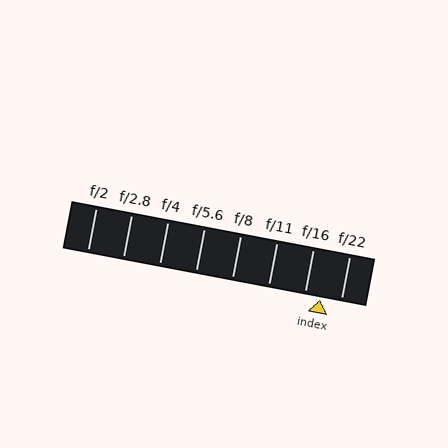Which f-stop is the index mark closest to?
The index mark is closest to f/16.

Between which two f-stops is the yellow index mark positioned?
The index mark is between f/16 and f/22.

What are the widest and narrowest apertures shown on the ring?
The widest aperture shown is f/2 and the narrowest is f/22.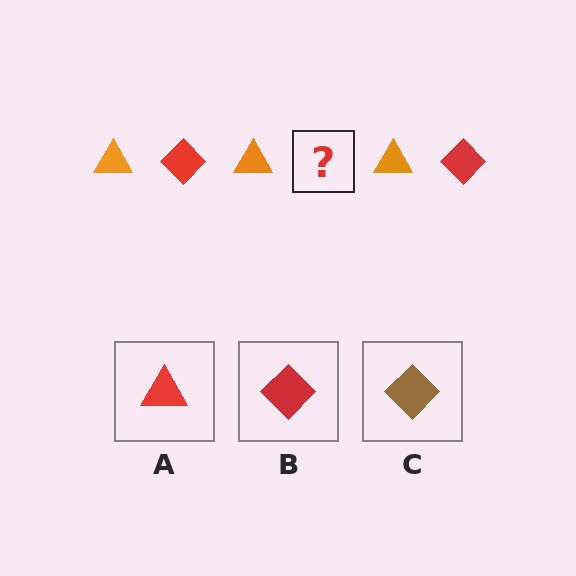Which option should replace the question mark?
Option B.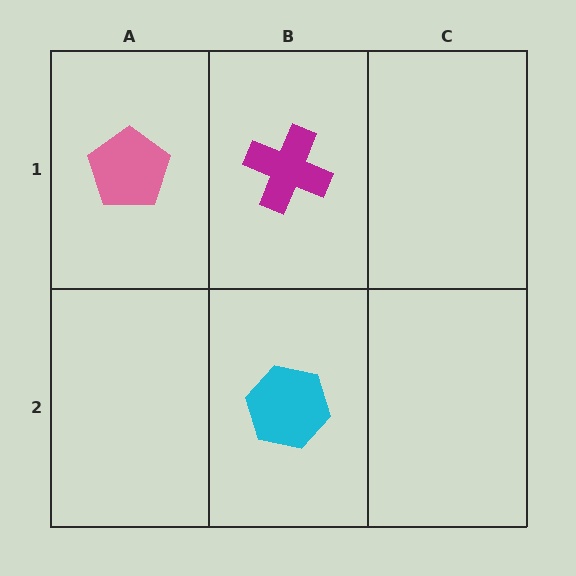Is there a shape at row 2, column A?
No, that cell is empty.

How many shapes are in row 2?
1 shape.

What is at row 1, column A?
A pink pentagon.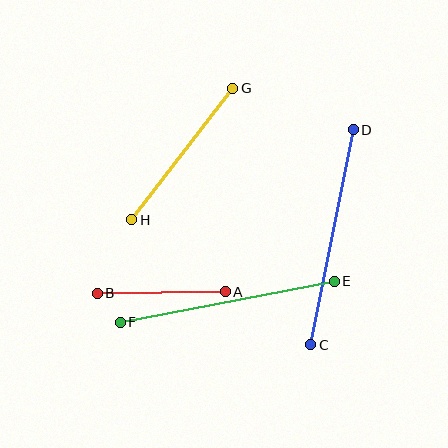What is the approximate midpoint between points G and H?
The midpoint is at approximately (182, 154) pixels.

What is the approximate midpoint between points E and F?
The midpoint is at approximately (227, 302) pixels.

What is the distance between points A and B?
The distance is approximately 128 pixels.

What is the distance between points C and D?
The distance is approximately 219 pixels.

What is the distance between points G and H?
The distance is approximately 166 pixels.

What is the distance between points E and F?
The distance is approximately 218 pixels.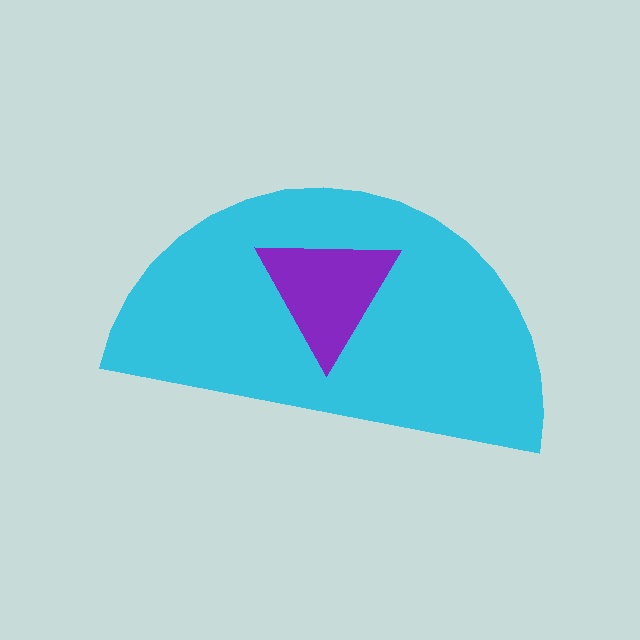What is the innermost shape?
The purple triangle.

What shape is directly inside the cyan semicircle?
The purple triangle.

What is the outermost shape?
The cyan semicircle.